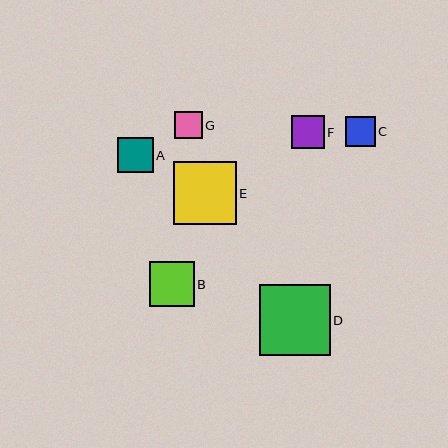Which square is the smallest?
Square G is the smallest with a size of approximately 28 pixels.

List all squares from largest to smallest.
From largest to smallest: D, E, B, A, F, C, G.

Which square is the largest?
Square D is the largest with a size of approximately 70 pixels.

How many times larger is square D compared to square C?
Square D is approximately 2.4 times the size of square C.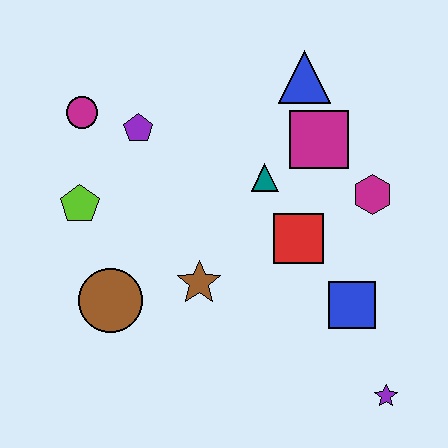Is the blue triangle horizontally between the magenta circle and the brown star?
No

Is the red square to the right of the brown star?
Yes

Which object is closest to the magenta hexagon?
The magenta square is closest to the magenta hexagon.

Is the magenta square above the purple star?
Yes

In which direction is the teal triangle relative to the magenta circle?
The teal triangle is to the right of the magenta circle.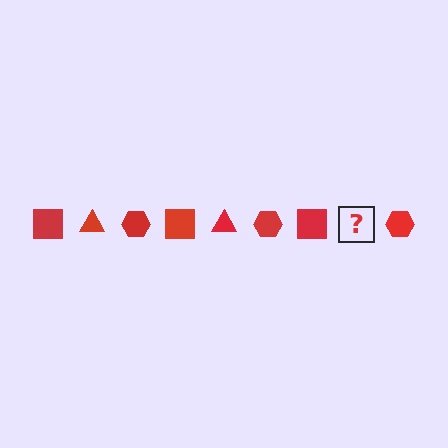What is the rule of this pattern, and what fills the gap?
The rule is that the pattern cycles through square, triangle, hexagon shapes in red. The gap should be filled with a red triangle.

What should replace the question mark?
The question mark should be replaced with a red triangle.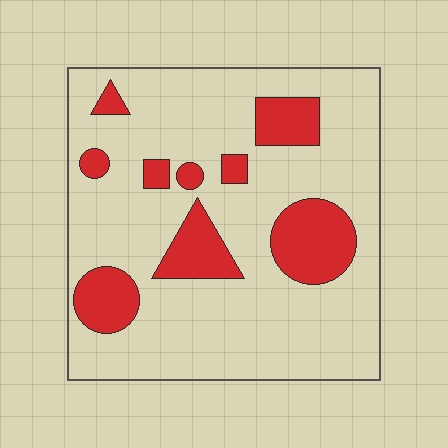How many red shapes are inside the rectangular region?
9.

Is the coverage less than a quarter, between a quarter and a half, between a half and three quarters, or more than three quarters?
Less than a quarter.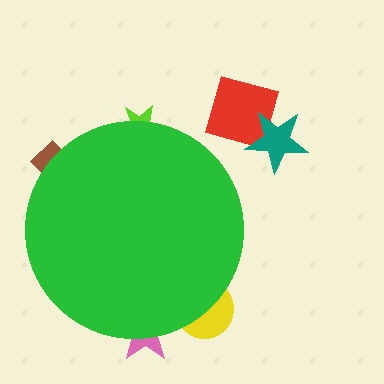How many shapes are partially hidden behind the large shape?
4 shapes are partially hidden.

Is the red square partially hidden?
No, the red square is fully visible.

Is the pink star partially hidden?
Yes, the pink star is partially hidden behind the green circle.